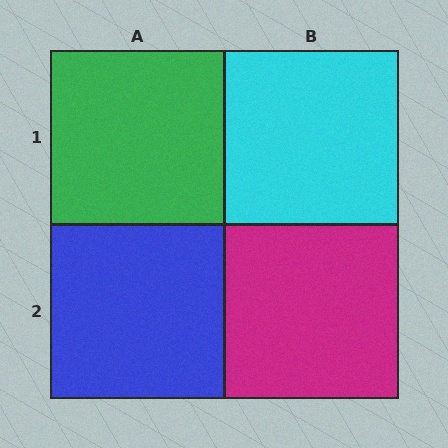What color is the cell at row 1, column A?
Green.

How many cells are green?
1 cell is green.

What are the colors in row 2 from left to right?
Blue, magenta.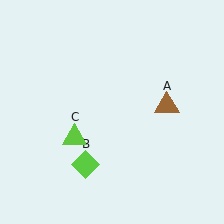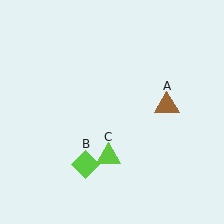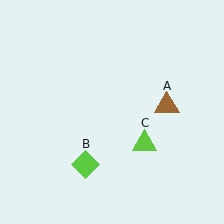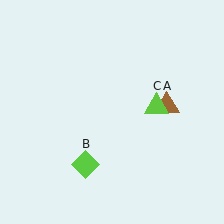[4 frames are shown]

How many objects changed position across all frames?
1 object changed position: lime triangle (object C).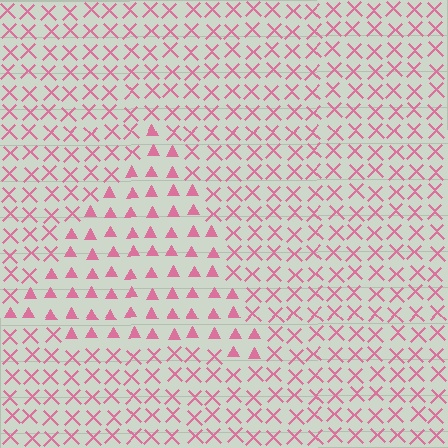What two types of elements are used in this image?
The image uses triangles inside the triangle region and X marks outside it.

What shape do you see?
I see a triangle.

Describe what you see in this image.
The image is filled with small pink elements arranged in a uniform grid. A triangle-shaped region contains triangles, while the surrounding area contains X marks. The boundary is defined purely by the change in element shape.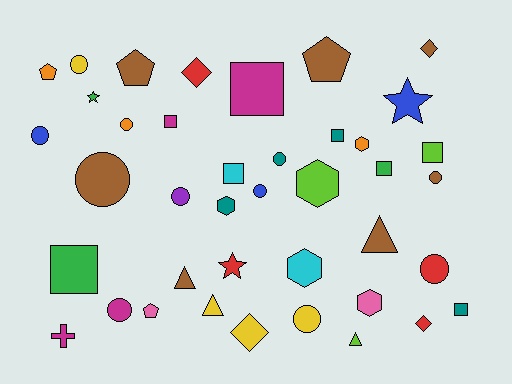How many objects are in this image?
There are 40 objects.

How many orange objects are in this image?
There are 3 orange objects.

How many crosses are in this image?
There is 1 cross.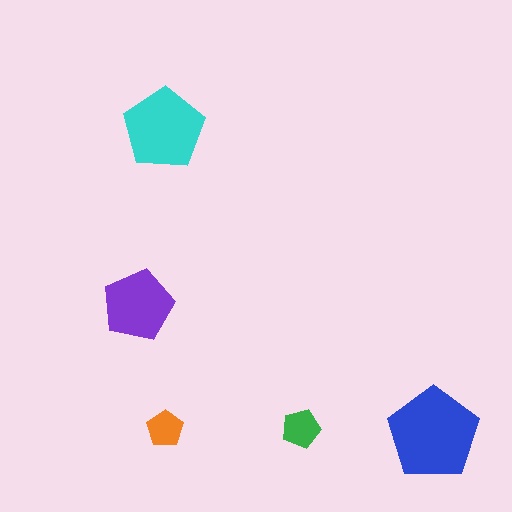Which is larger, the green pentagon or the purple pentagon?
The purple one.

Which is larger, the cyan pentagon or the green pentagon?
The cyan one.